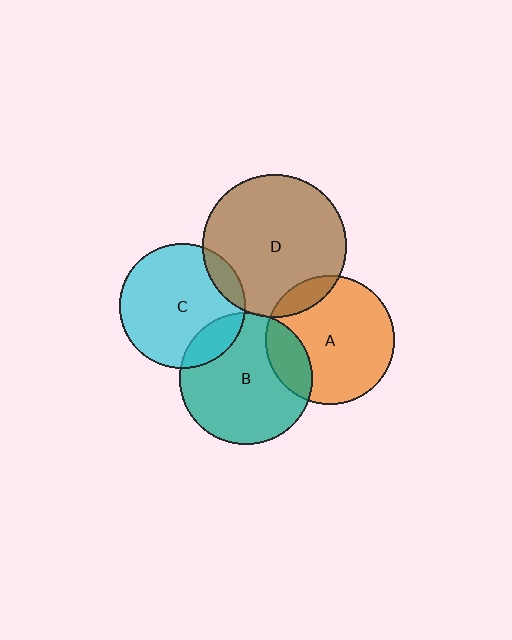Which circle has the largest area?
Circle D (brown).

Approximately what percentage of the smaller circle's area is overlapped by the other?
Approximately 10%.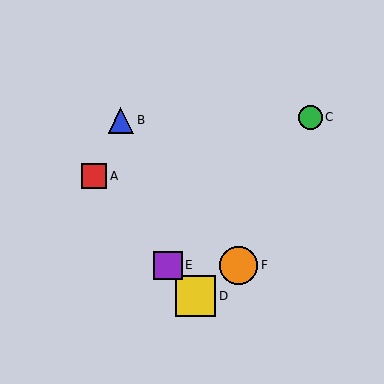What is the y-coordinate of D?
Object D is at y≈296.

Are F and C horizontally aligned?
No, F is at y≈265 and C is at y≈117.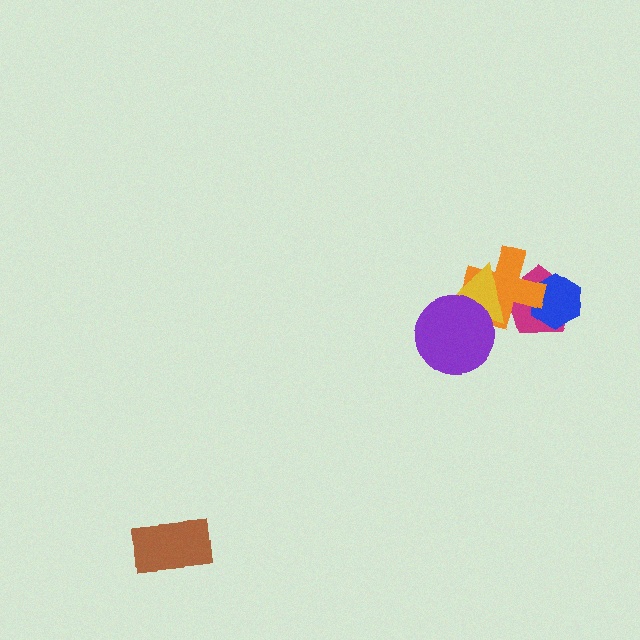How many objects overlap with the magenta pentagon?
3 objects overlap with the magenta pentagon.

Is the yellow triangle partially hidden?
Yes, it is partially covered by another shape.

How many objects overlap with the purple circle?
2 objects overlap with the purple circle.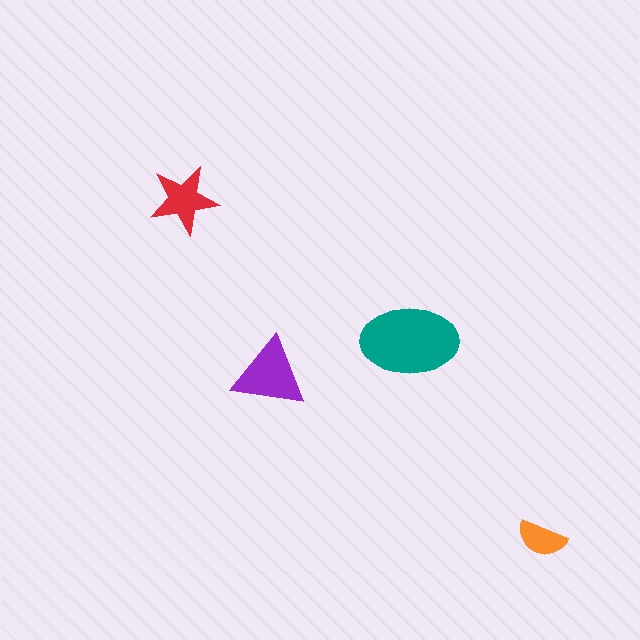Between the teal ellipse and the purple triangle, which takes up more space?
The teal ellipse.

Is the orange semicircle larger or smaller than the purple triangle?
Smaller.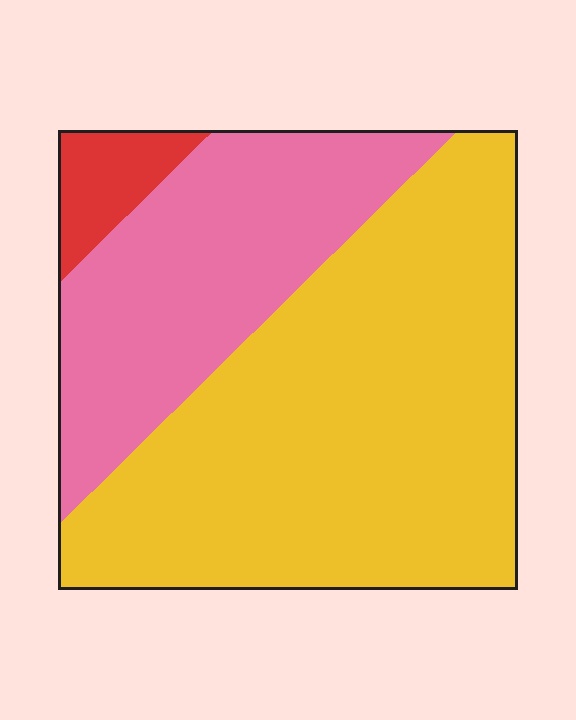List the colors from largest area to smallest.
From largest to smallest: yellow, pink, red.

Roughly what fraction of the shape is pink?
Pink covers about 30% of the shape.